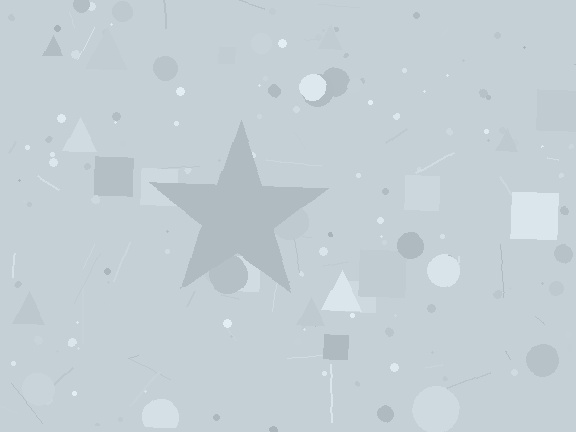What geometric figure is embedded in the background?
A star is embedded in the background.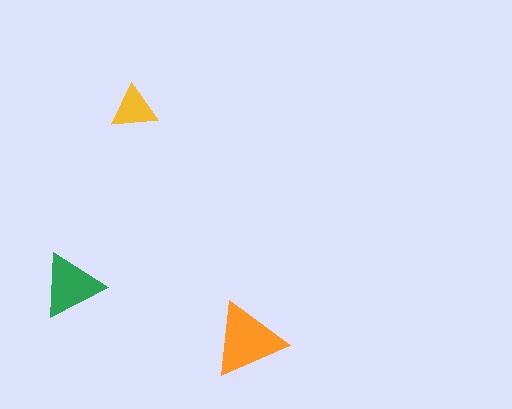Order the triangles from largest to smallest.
the orange one, the green one, the yellow one.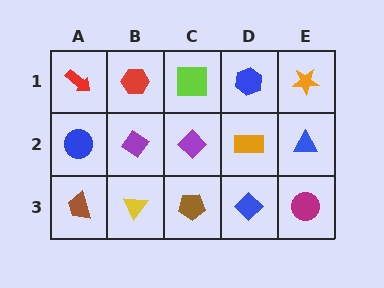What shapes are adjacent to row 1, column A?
A blue circle (row 2, column A), a red hexagon (row 1, column B).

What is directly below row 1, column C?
A purple diamond.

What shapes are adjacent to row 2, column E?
An orange star (row 1, column E), a magenta circle (row 3, column E), an orange rectangle (row 2, column D).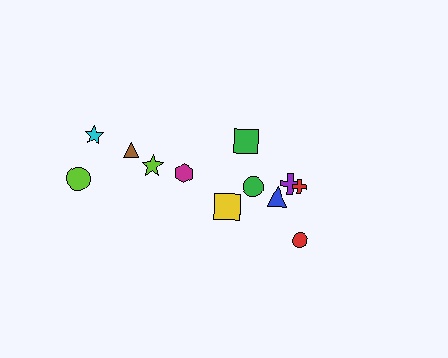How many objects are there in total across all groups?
There are 12 objects.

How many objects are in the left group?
There are 5 objects.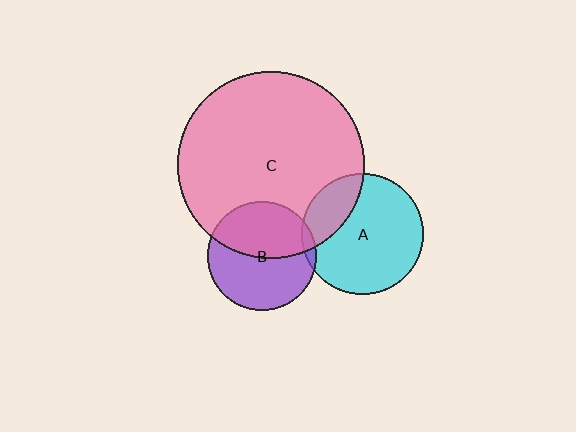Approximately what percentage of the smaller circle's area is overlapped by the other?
Approximately 45%.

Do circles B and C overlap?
Yes.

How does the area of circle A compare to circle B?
Approximately 1.2 times.